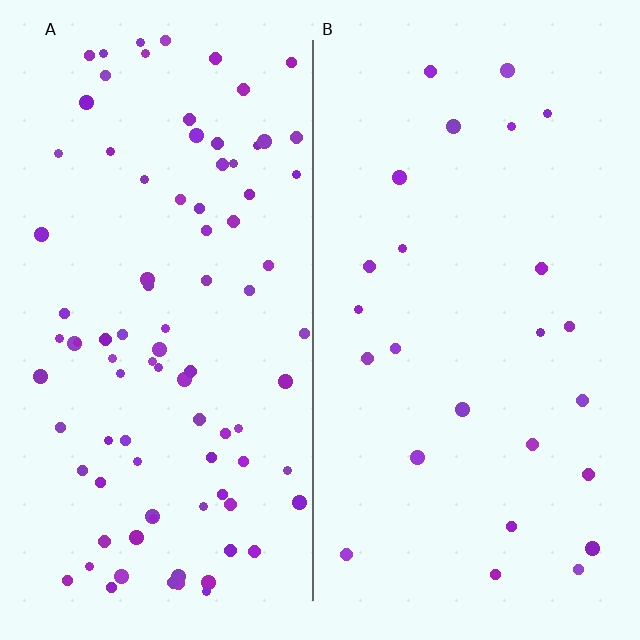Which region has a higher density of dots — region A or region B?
A (the left).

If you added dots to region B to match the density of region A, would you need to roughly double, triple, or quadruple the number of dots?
Approximately quadruple.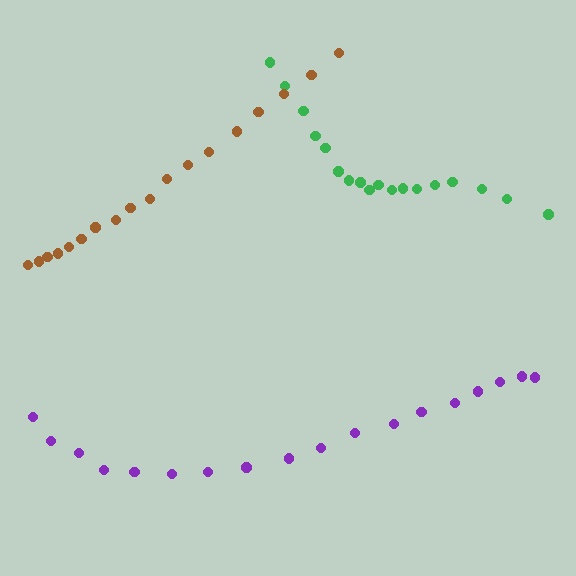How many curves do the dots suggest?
There are 3 distinct paths.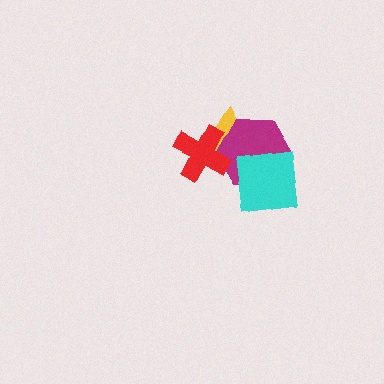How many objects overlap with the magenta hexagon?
3 objects overlap with the magenta hexagon.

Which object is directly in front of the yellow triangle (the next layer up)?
The magenta hexagon is directly in front of the yellow triangle.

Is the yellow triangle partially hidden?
Yes, it is partially covered by another shape.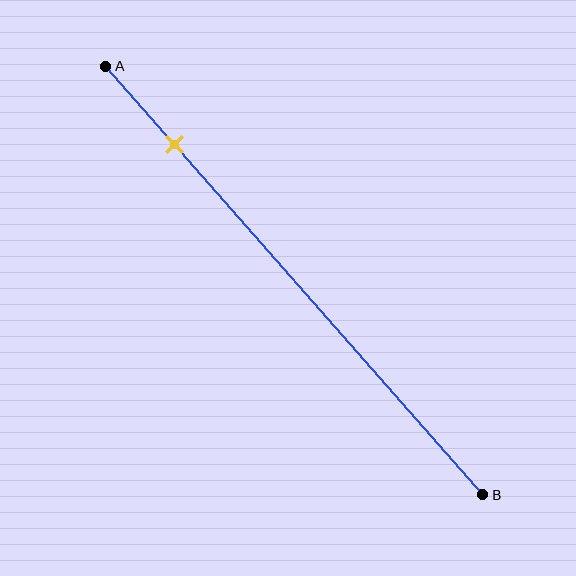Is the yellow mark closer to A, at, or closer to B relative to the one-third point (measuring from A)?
The yellow mark is closer to point A than the one-third point of segment AB.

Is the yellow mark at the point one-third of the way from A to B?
No, the mark is at about 20% from A, not at the 33% one-third point.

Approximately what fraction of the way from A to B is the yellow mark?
The yellow mark is approximately 20% of the way from A to B.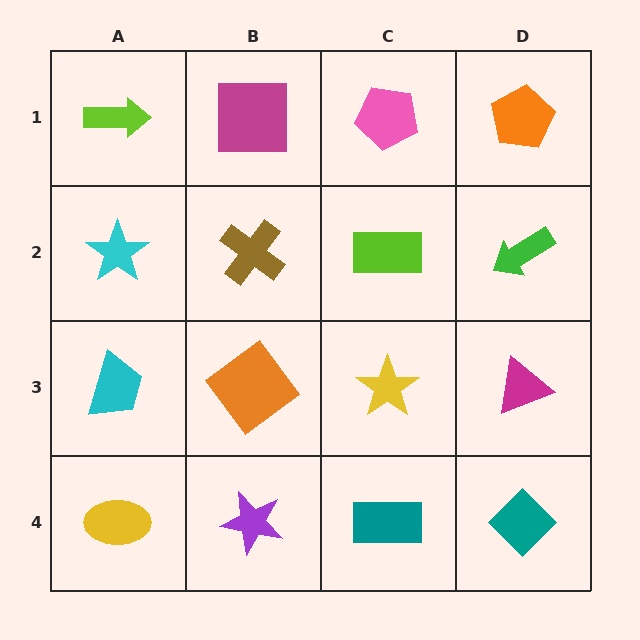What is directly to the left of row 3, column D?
A yellow star.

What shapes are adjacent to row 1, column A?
A cyan star (row 2, column A), a magenta square (row 1, column B).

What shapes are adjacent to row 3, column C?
A lime rectangle (row 2, column C), a teal rectangle (row 4, column C), an orange diamond (row 3, column B), a magenta triangle (row 3, column D).